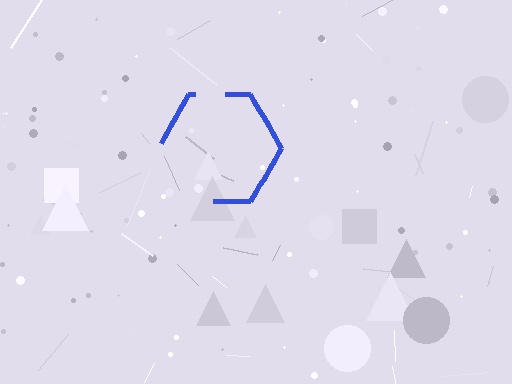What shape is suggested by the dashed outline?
The dashed outline suggests a hexagon.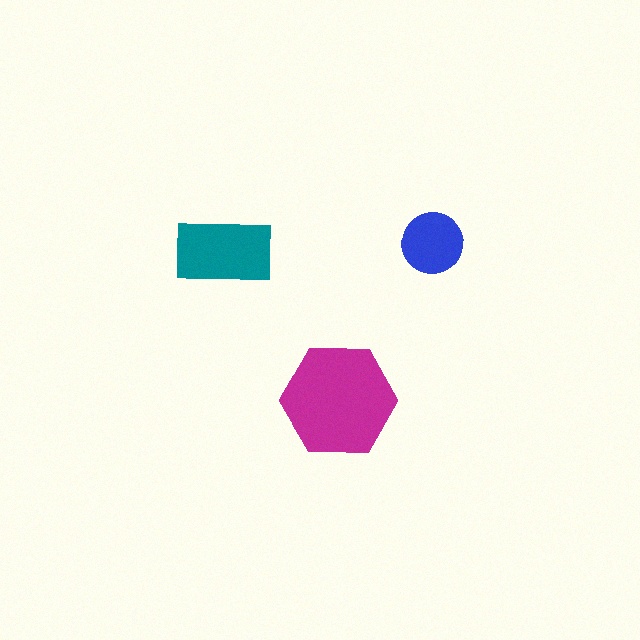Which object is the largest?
The magenta hexagon.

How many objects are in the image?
There are 3 objects in the image.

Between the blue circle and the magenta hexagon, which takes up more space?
The magenta hexagon.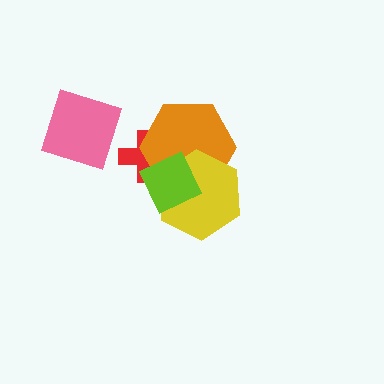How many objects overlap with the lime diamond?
3 objects overlap with the lime diamond.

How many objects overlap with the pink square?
0 objects overlap with the pink square.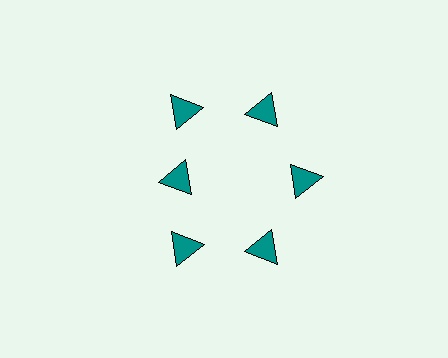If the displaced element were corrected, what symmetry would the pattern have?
It would have 6-fold rotational symmetry — the pattern would map onto itself every 60 degrees.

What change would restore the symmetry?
The symmetry would be restored by moving it outward, back onto the ring so that all 6 triangles sit at equal angles and equal distance from the center.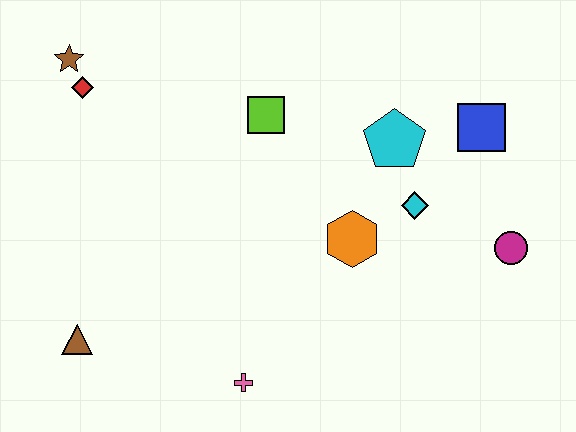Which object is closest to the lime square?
The cyan pentagon is closest to the lime square.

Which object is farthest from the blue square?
The brown triangle is farthest from the blue square.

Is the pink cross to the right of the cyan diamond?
No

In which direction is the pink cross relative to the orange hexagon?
The pink cross is below the orange hexagon.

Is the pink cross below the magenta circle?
Yes